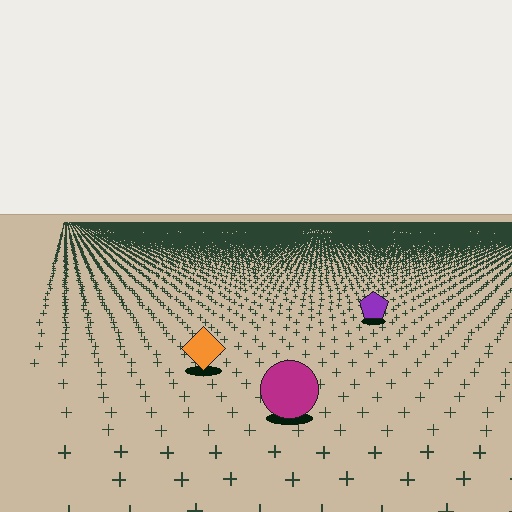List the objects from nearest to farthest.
From nearest to farthest: the magenta circle, the orange diamond, the purple pentagon.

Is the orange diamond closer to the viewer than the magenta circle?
No. The magenta circle is closer — you can tell from the texture gradient: the ground texture is coarser near it.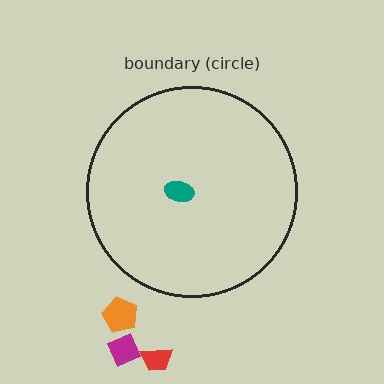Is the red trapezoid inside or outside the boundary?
Outside.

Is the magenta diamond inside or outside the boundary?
Outside.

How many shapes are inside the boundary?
1 inside, 3 outside.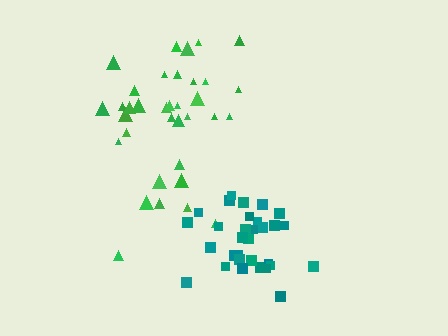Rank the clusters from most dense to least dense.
teal, green.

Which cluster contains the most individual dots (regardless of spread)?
Green (35).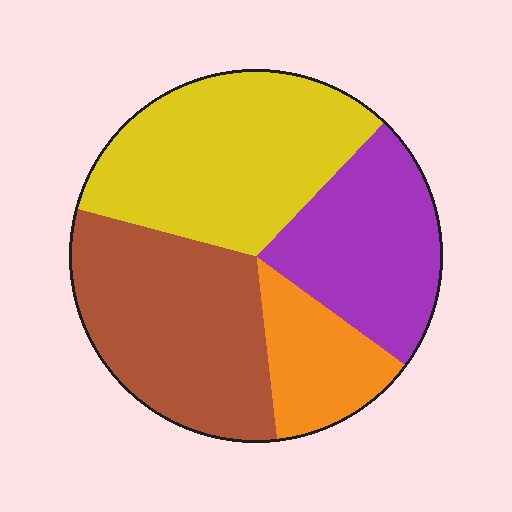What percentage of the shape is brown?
Brown takes up about one third (1/3) of the shape.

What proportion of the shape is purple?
Purple takes up about one quarter (1/4) of the shape.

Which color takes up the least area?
Orange, at roughly 15%.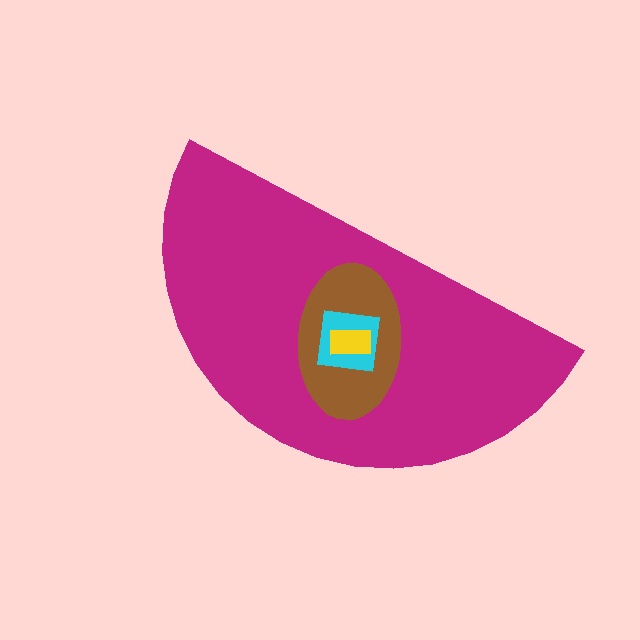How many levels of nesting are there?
4.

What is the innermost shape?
The yellow rectangle.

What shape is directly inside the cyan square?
The yellow rectangle.